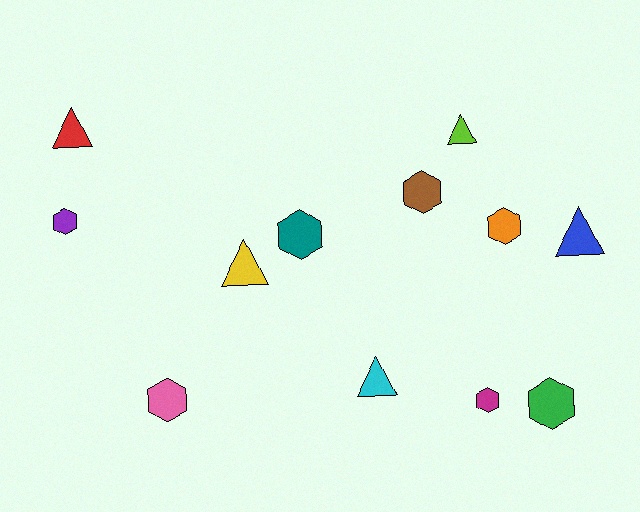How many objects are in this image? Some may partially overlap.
There are 12 objects.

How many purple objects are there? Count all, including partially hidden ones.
There is 1 purple object.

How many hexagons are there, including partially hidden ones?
There are 7 hexagons.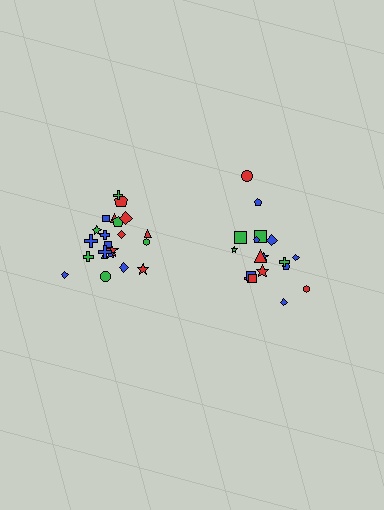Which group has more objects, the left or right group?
The left group.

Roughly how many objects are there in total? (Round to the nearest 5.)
Roughly 40 objects in total.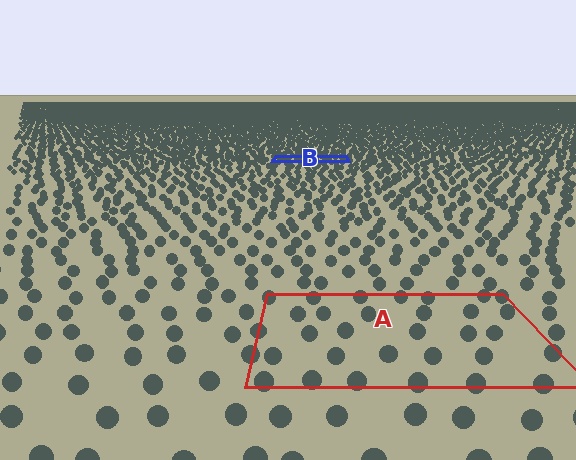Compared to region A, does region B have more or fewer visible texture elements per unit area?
Region B has more texture elements per unit area — they are packed more densely because it is farther away.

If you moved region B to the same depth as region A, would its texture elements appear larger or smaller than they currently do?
They would appear larger. At a closer depth, the same texture elements are projected at a bigger on-screen size.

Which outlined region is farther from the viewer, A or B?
Region B is farther from the viewer — the texture elements inside it appear smaller and more densely packed.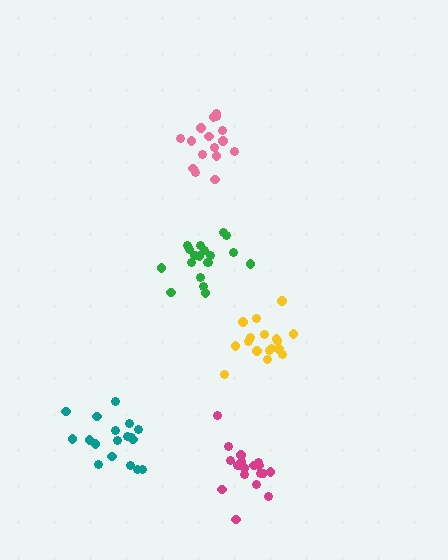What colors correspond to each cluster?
The clusters are colored: teal, magenta, yellow, green, pink.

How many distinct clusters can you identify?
There are 5 distinct clusters.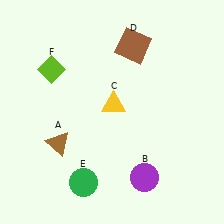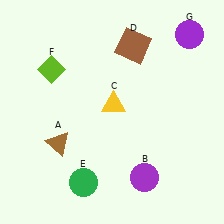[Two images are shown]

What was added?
A purple circle (G) was added in Image 2.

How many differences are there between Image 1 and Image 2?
There is 1 difference between the two images.